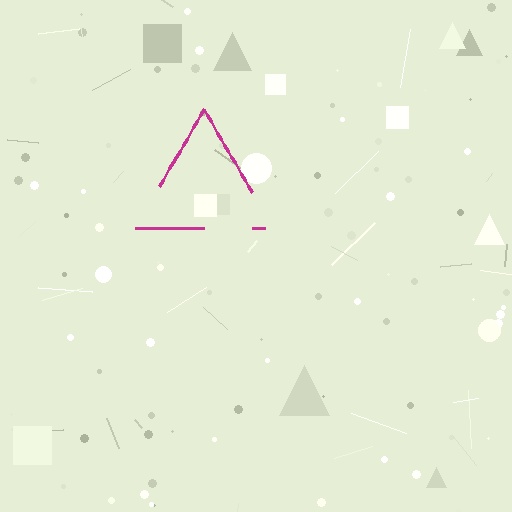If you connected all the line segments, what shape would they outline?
They would outline a triangle.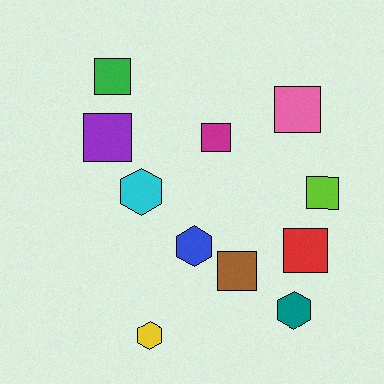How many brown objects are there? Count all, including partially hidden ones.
There is 1 brown object.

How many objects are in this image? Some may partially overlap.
There are 11 objects.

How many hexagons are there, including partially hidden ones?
There are 4 hexagons.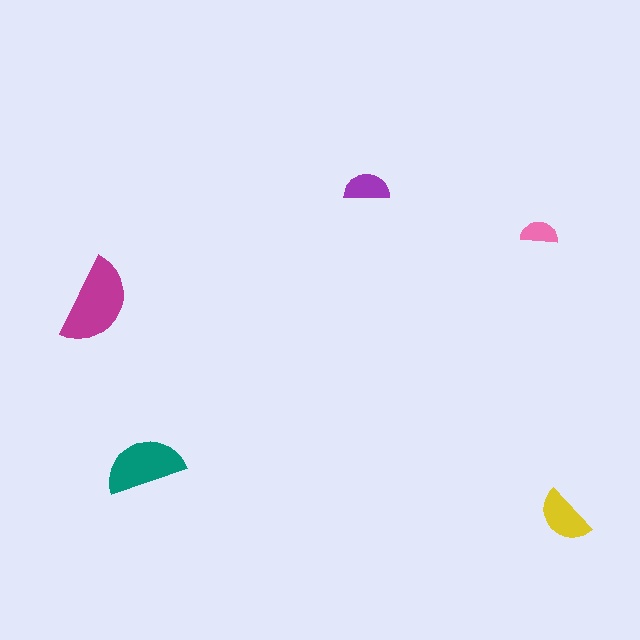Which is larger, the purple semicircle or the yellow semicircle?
The yellow one.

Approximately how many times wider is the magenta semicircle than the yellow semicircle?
About 1.5 times wider.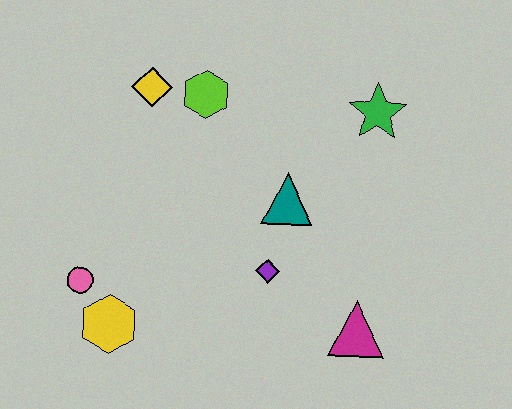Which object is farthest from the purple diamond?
The yellow diamond is farthest from the purple diamond.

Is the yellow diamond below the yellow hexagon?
No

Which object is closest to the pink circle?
The yellow hexagon is closest to the pink circle.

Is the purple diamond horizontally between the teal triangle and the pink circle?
Yes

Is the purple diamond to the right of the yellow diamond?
Yes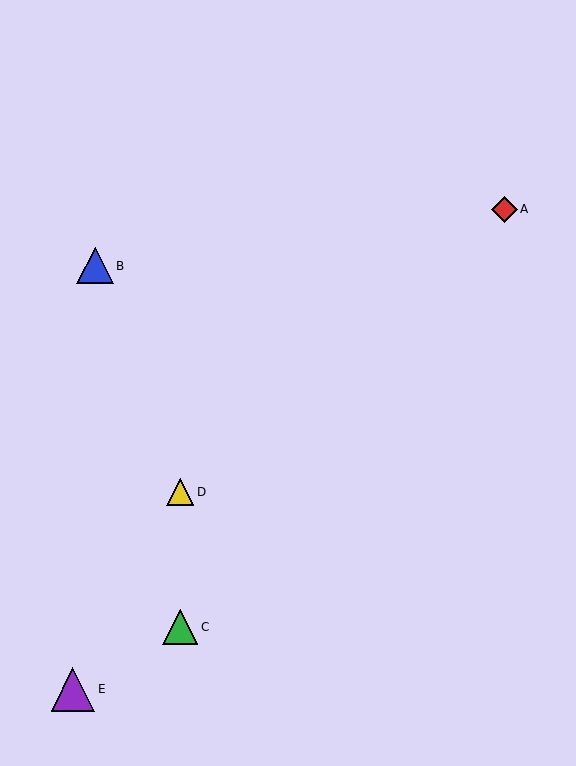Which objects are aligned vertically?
Objects C, D are aligned vertically.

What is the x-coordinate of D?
Object D is at x≈180.